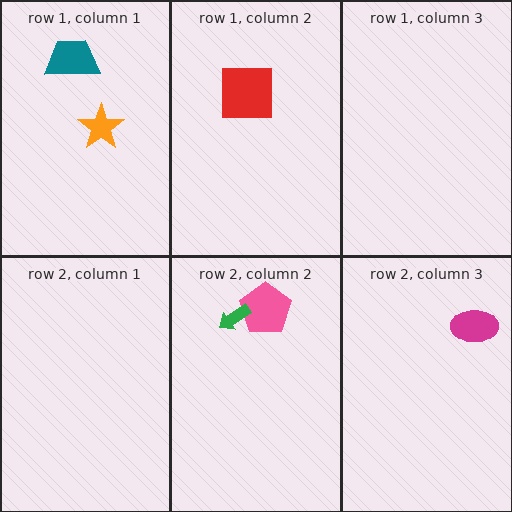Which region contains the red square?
The row 1, column 2 region.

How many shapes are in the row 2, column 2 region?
2.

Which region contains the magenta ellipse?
The row 2, column 3 region.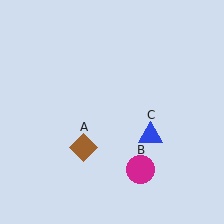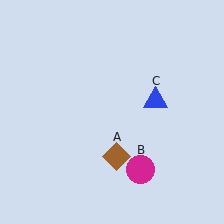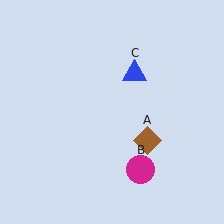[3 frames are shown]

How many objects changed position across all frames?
2 objects changed position: brown diamond (object A), blue triangle (object C).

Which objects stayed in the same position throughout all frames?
Magenta circle (object B) remained stationary.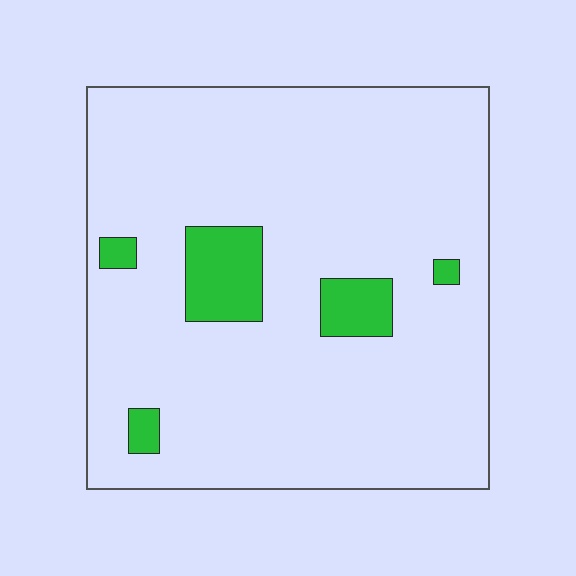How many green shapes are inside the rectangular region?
5.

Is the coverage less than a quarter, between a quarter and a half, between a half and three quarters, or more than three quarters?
Less than a quarter.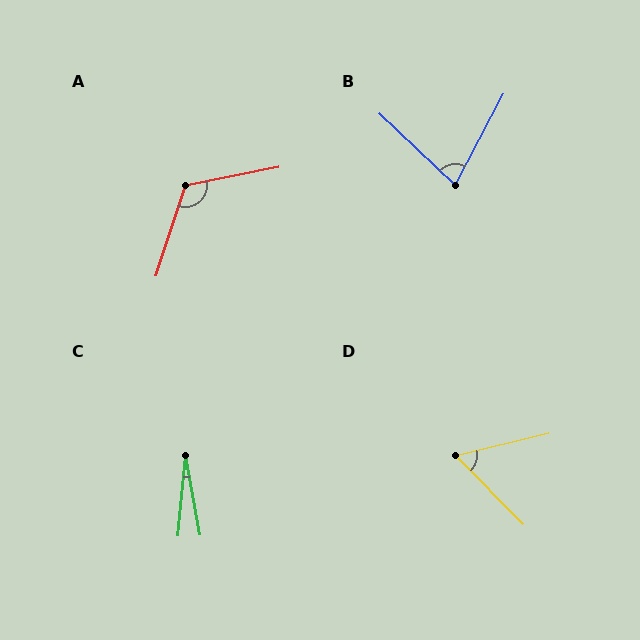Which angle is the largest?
A, at approximately 119 degrees.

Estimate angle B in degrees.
Approximately 74 degrees.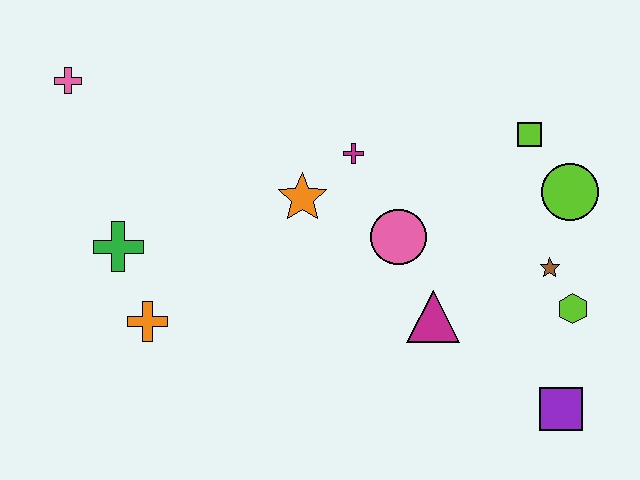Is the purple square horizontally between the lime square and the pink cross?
No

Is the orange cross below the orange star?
Yes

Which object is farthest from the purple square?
The pink cross is farthest from the purple square.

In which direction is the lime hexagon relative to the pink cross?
The lime hexagon is to the right of the pink cross.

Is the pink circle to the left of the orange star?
No